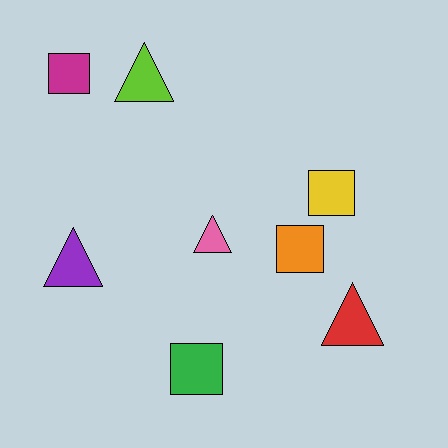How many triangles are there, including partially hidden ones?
There are 4 triangles.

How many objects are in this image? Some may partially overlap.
There are 8 objects.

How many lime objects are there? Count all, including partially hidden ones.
There is 1 lime object.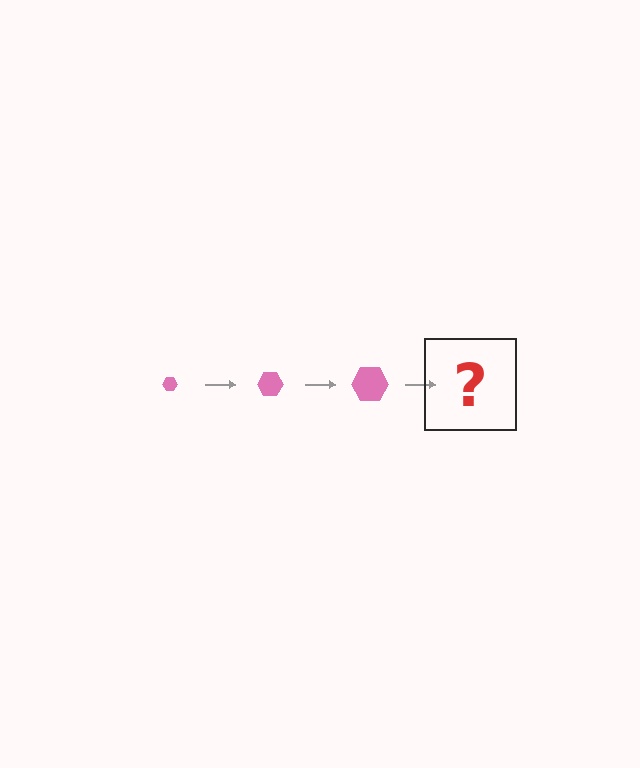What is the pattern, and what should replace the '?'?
The pattern is that the hexagon gets progressively larger each step. The '?' should be a pink hexagon, larger than the previous one.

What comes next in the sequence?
The next element should be a pink hexagon, larger than the previous one.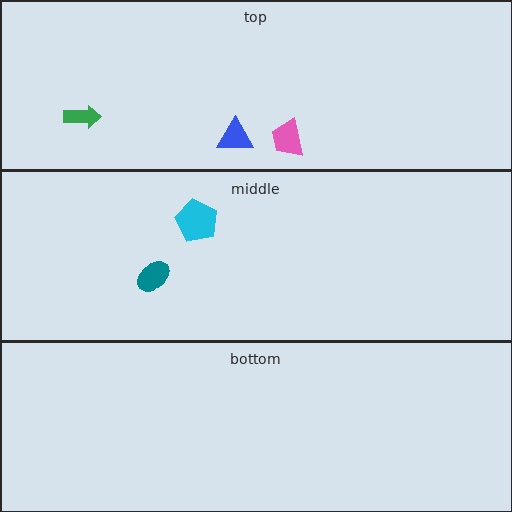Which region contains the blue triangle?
The top region.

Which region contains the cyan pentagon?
The middle region.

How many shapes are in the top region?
3.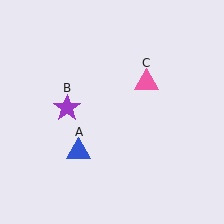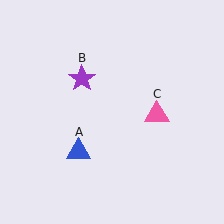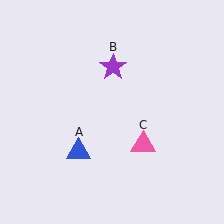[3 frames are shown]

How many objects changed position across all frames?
2 objects changed position: purple star (object B), pink triangle (object C).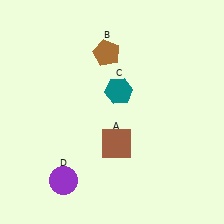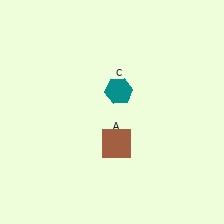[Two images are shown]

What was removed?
The purple circle (D), the brown pentagon (B) were removed in Image 2.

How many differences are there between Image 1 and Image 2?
There are 2 differences between the two images.